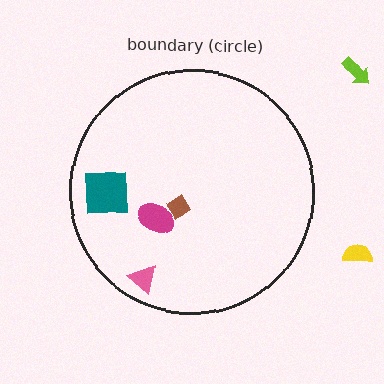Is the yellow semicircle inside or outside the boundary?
Outside.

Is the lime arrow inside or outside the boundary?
Outside.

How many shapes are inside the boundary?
4 inside, 2 outside.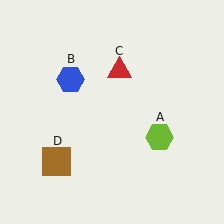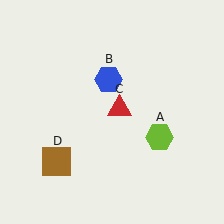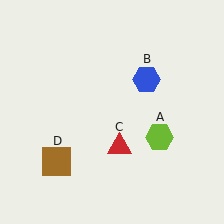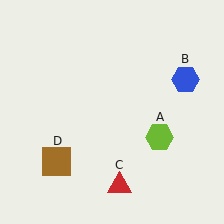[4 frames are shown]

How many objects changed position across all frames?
2 objects changed position: blue hexagon (object B), red triangle (object C).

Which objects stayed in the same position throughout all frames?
Lime hexagon (object A) and brown square (object D) remained stationary.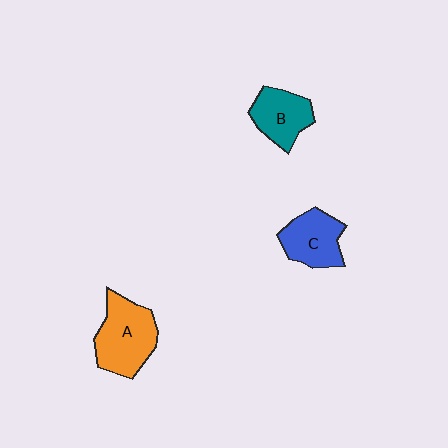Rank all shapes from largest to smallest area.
From largest to smallest: A (orange), C (blue), B (teal).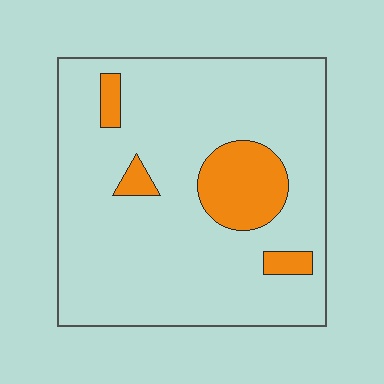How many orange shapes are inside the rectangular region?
4.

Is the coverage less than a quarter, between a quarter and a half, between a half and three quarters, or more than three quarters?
Less than a quarter.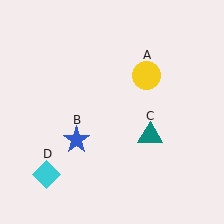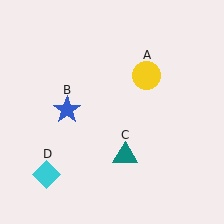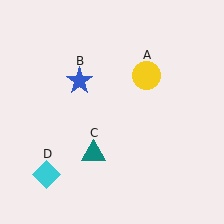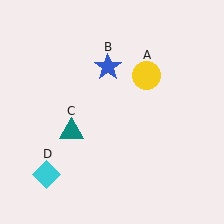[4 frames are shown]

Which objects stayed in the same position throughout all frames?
Yellow circle (object A) and cyan diamond (object D) remained stationary.